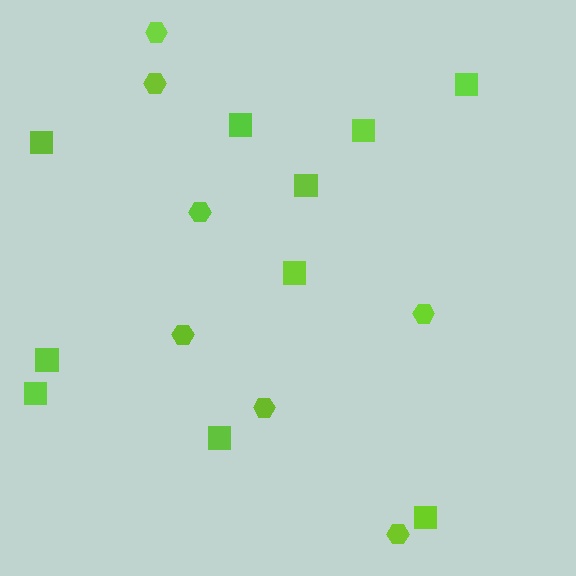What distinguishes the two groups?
There are 2 groups: one group of hexagons (7) and one group of squares (10).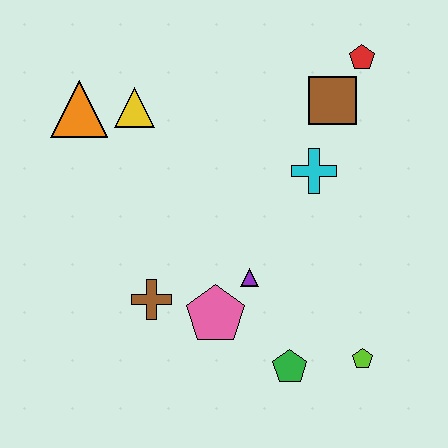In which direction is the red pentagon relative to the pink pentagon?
The red pentagon is above the pink pentagon.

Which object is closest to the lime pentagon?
The green pentagon is closest to the lime pentagon.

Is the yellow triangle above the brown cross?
Yes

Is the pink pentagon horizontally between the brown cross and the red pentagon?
Yes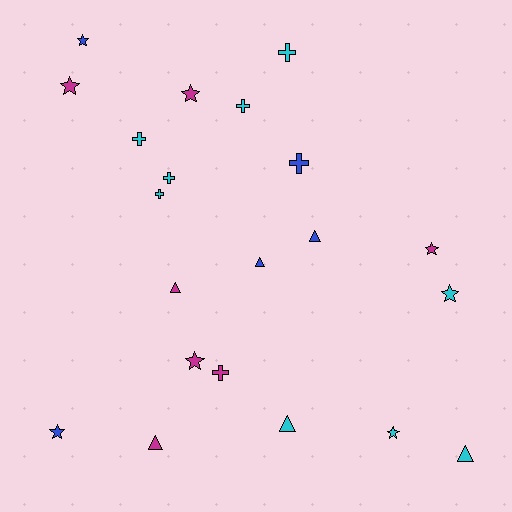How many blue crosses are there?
There is 1 blue cross.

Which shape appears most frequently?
Star, with 8 objects.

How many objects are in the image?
There are 21 objects.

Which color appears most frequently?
Cyan, with 9 objects.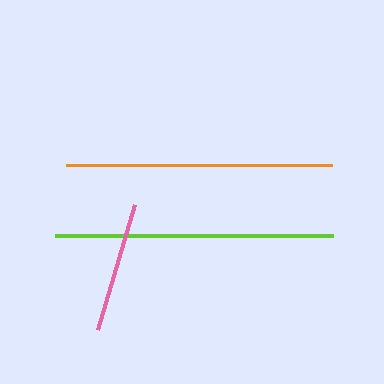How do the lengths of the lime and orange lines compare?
The lime and orange lines are approximately the same length.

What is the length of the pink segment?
The pink segment is approximately 130 pixels long.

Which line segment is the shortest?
The pink line is the shortest at approximately 130 pixels.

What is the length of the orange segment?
The orange segment is approximately 266 pixels long.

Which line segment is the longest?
The lime line is the longest at approximately 277 pixels.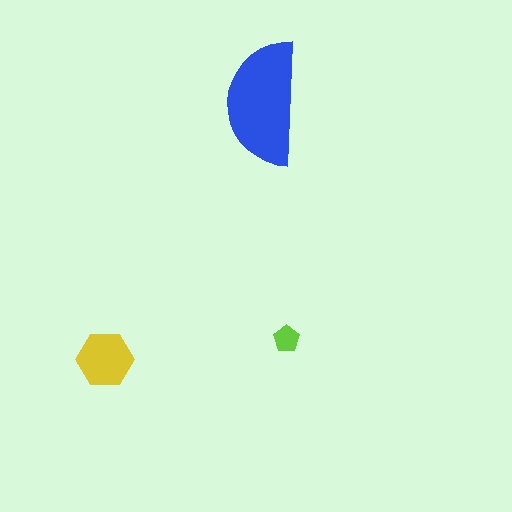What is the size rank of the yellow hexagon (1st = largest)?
2nd.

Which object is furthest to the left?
The yellow hexagon is leftmost.